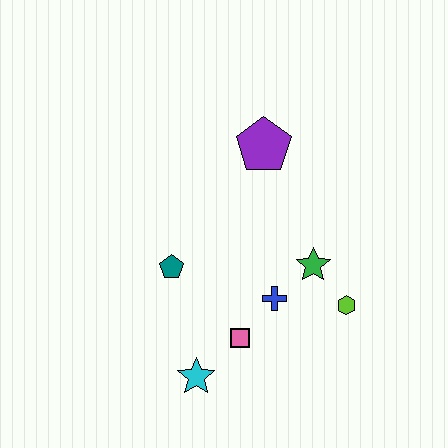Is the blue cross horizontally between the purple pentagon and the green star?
Yes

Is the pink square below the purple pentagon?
Yes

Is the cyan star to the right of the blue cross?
No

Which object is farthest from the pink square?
The purple pentagon is farthest from the pink square.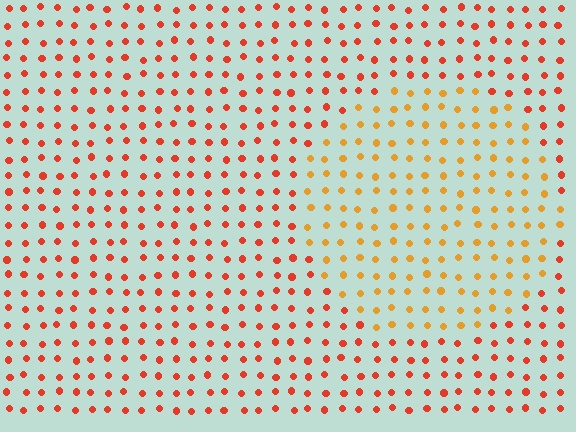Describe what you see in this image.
The image is filled with small red elements in a uniform arrangement. A circle-shaped region is visible where the elements are tinted to a slightly different hue, forming a subtle color boundary.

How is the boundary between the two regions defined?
The boundary is defined purely by a slight shift in hue (about 32 degrees). Spacing, size, and orientation are identical on both sides.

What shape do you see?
I see a circle.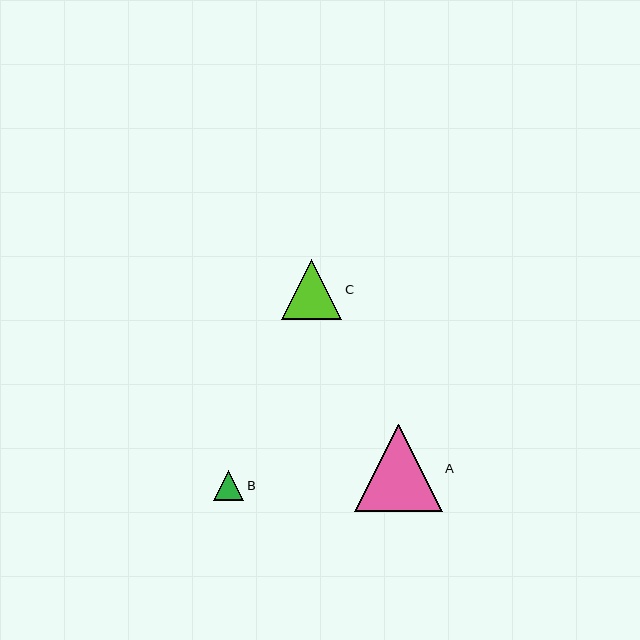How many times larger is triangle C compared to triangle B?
Triangle C is approximately 2.0 times the size of triangle B.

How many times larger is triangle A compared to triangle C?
Triangle A is approximately 1.5 times the size of triangle C.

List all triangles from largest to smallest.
From largest to smallest: A, C, B.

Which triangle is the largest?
Triangle A is the largest with a size of approximately 88 pixels.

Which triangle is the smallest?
Triangle B is the smallest with a size of approximately 30 pixels.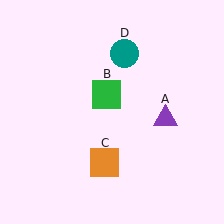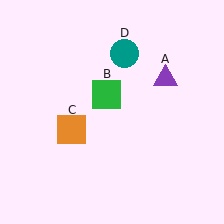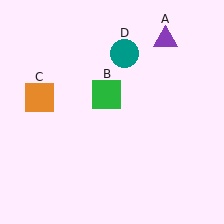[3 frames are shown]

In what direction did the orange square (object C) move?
The orange square (object C) moved up and to the left.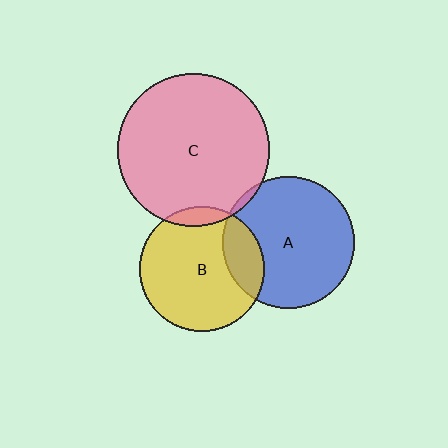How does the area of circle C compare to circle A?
Approximately 1.3 times.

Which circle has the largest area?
Circle C (pink).